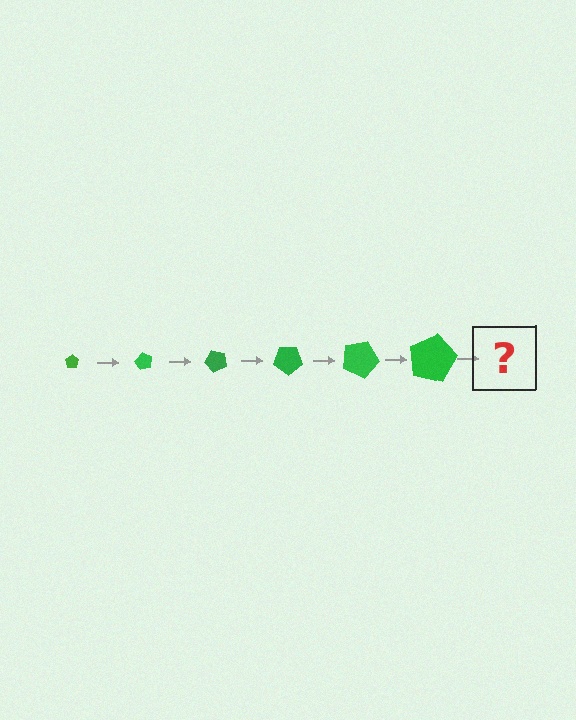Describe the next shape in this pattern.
It should be a pentagon, larger than the previous one and rotated 360 degrees from the start.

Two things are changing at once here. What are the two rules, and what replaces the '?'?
The two rules are that the pentagon grows larger each step and it rotates 60 degrees each step. The '?' should be a pentagon, larger than the previous one and rotated 360 degrees from the start.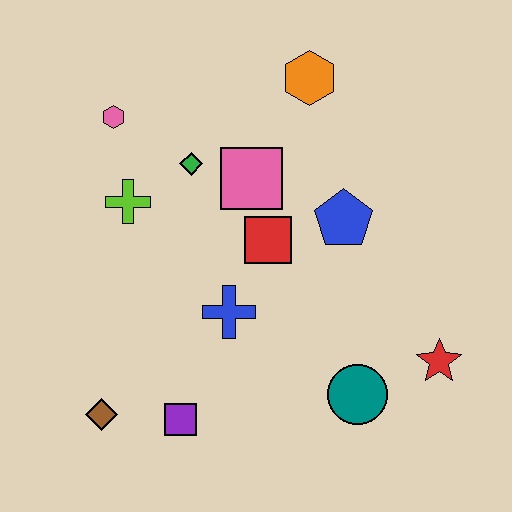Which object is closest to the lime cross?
The green diamond is closest to the lime cross.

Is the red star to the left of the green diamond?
No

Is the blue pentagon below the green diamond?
Yes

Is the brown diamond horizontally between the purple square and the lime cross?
No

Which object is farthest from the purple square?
The orange hexagon is farthest from the purple square.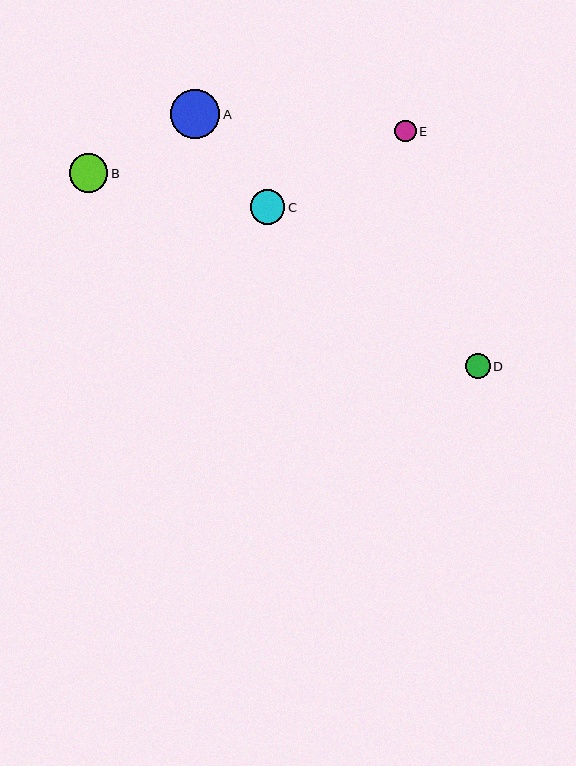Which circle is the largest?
Circle A is the largest with a size of approximately 49 pixels.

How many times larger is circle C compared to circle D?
Circle C is approximately 1.4 times the size of circle D.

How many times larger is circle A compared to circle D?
Circle A is approximately 2.0 times the size of circle D.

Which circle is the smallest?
Circle E is the smallest with a size of approximately 22 pixels.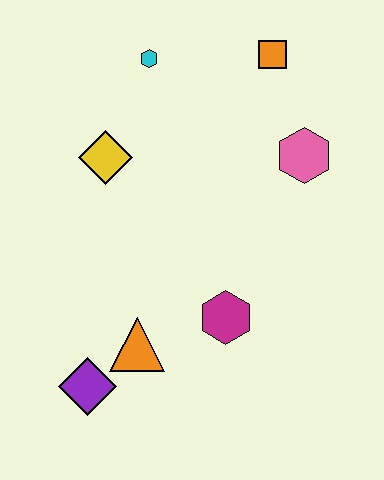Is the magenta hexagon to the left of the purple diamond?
No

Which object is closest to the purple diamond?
The orange triangle is closest to the purple diamond.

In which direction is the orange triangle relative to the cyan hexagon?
The orange triangle is below the cyan hexagon.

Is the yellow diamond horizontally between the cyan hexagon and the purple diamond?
Yes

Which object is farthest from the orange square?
The purple diamond is farthest from the orange square.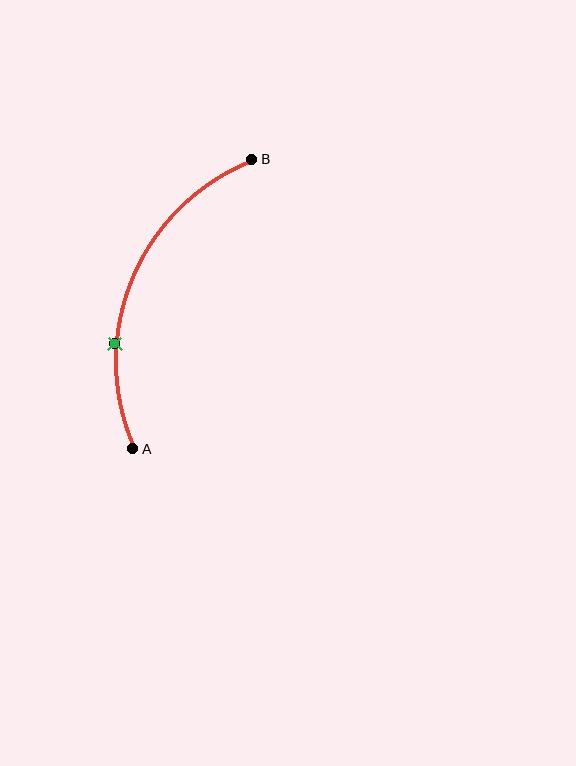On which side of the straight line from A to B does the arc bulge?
The arc bulges to the left of the straight line connecting A and B.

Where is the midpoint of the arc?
The arc midpoint is the point on the curve farthest from the straight line joining A and B. It sits to the left of that line.